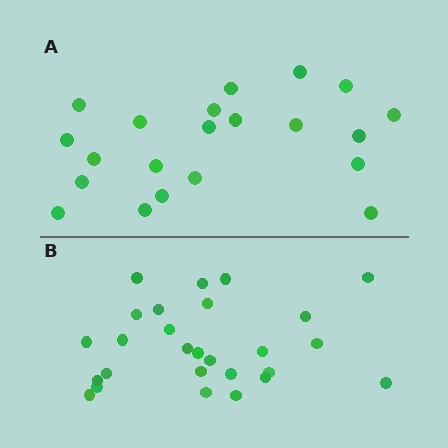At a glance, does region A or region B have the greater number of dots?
Region B (the bottom region) has more dots.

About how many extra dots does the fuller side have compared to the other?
Region B has about 6 more dots than region A.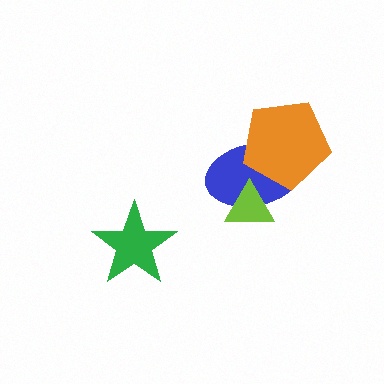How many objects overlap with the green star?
0 objects overlap with the green star.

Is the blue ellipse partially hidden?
Yes, it is partially covered by another shape.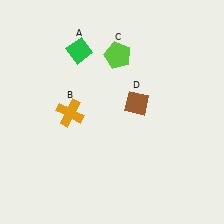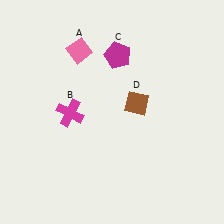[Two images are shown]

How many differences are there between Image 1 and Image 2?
There are 3 differences between the two images.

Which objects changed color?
A changed from green to pink. B changed from orange to magenta. C changed from lime to magenta.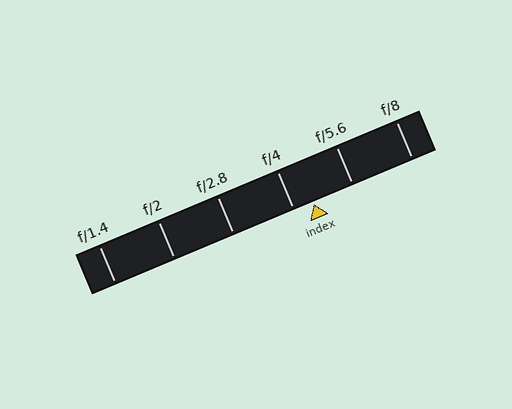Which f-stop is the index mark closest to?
The index mark is closest to f/4.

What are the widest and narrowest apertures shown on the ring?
The widest aperture shown is f/1.4 and the narrowest is f/8.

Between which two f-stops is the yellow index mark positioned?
The index mark is between f/4 and f/5.6.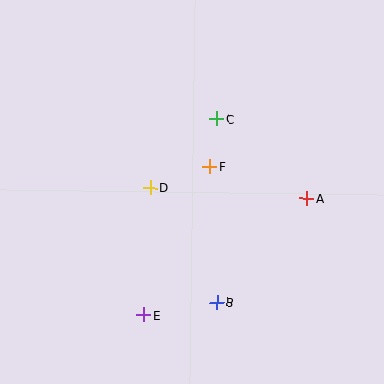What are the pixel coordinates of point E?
Point E is at (144, 315).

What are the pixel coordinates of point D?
Point D is at (150, 188).